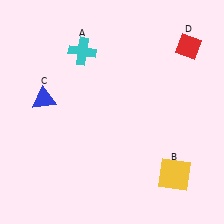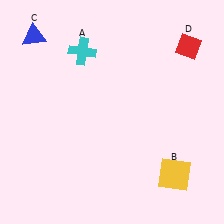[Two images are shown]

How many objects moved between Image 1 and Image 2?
1 object moved between the two images.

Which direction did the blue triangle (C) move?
The blue triangle (C) moved up.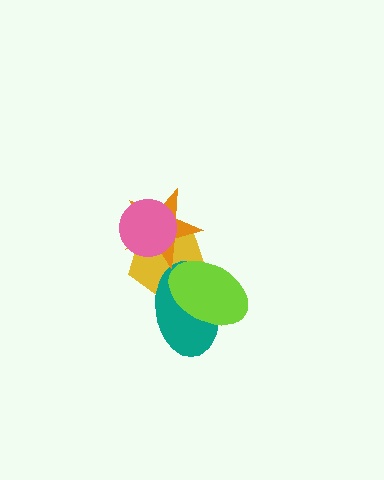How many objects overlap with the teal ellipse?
2 objects overlap with the teal ellipse.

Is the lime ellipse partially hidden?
No, no other shape covers it.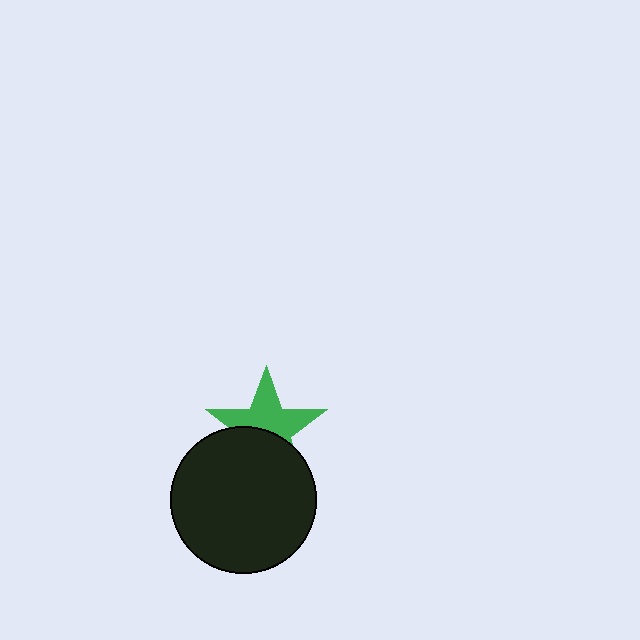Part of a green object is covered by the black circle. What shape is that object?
It is a star.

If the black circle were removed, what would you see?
You would see the complete green star.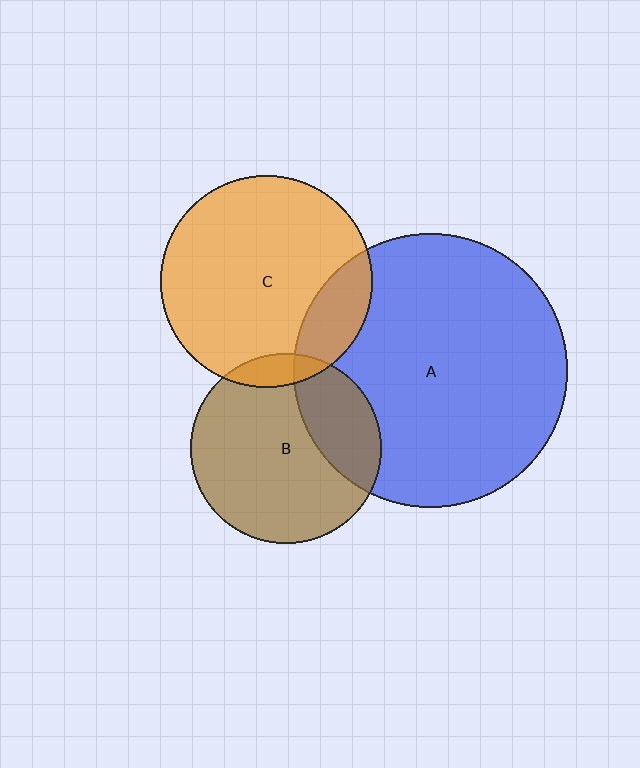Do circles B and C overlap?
Yes.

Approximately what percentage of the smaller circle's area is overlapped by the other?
Approximately 10%.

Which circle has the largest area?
Circle A (blue).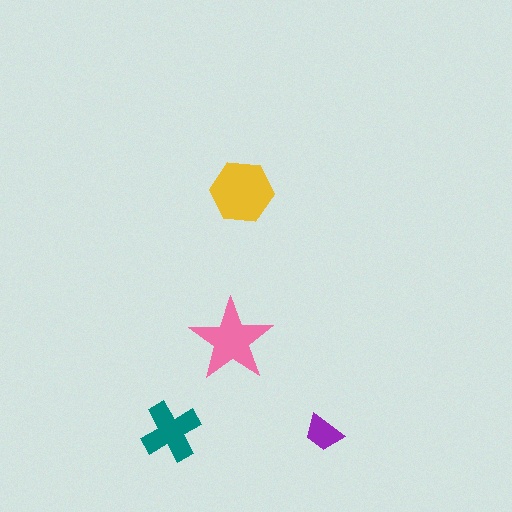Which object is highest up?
The yellow hexagon is topmost.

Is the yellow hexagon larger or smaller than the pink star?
Larger.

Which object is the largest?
The yellow hexagon.